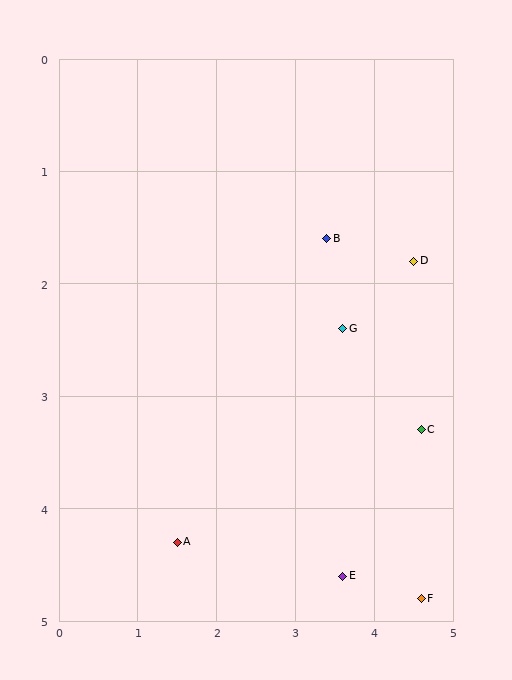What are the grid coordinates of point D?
Point D is at approximately (4.5, 1.8).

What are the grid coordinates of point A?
Point A is at approximately (1.5, 4.3).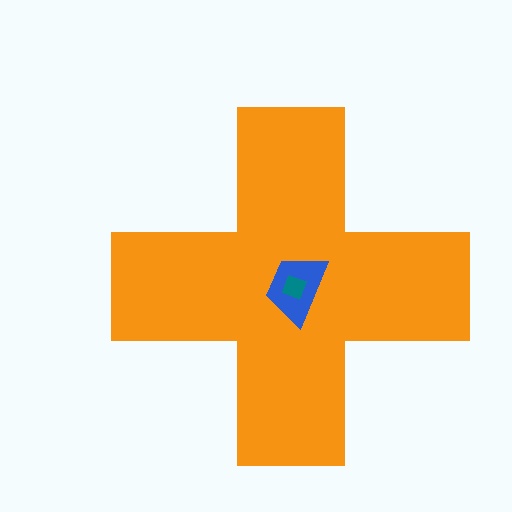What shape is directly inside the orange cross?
The blue trapezoid.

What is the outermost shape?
The orange cross.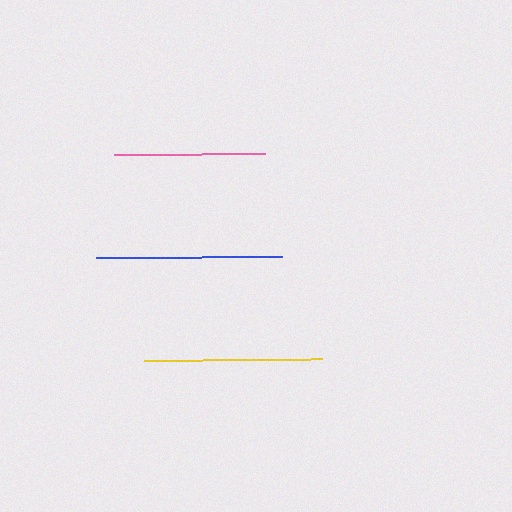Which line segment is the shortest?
The pink line is the shortest at approximately 151 pixels.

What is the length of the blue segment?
The blue segment is approximately 186 pixels long.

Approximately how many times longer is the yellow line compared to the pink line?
The yellow line is approximately 1.2 times the length of the pink line.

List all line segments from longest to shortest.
From longest to shortest: blue, yellow, pink.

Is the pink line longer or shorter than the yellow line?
The yellow line is longer than the pink line.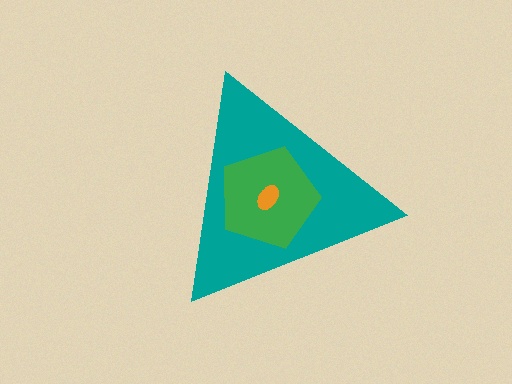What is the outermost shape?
The teal triangle.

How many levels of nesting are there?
3.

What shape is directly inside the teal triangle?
The green pentagon.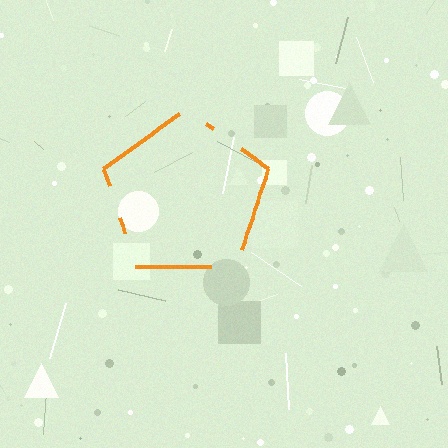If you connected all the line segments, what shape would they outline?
They would outline a pentagon.